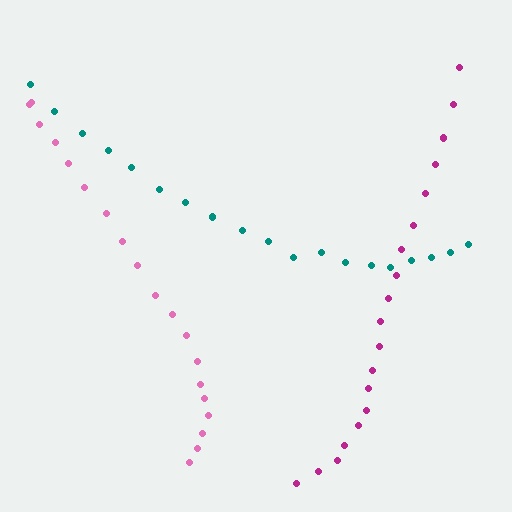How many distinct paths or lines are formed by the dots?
There are 3 distinct paths.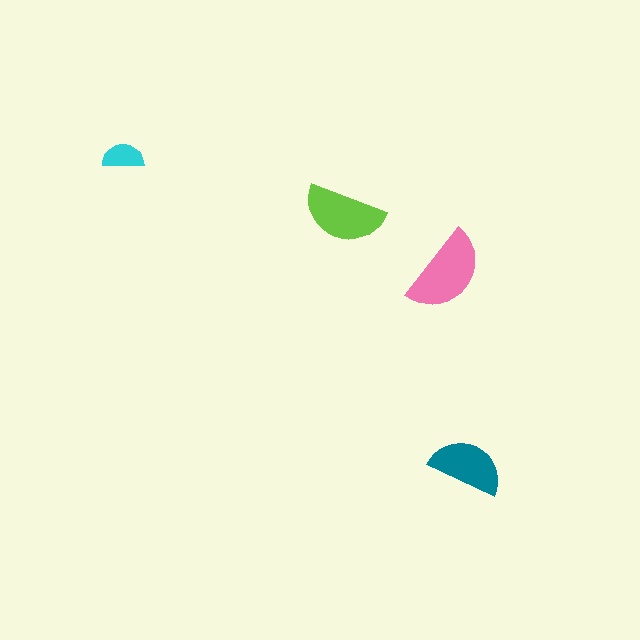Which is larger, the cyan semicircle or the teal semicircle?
The teal one.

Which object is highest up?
The cyan semicircle is topmost.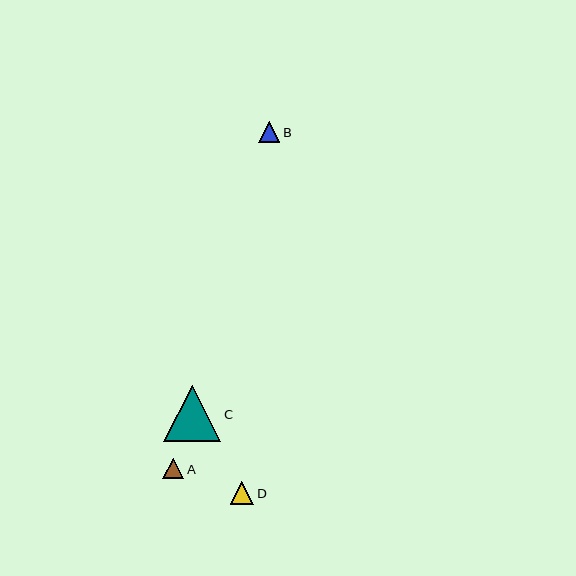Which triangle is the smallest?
Triangle A is the smallest with a size of approximately 21 pixels.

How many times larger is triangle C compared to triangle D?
Triangle C is approximately 2.4 times the size of triangle D.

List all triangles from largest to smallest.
From largest to smallest: C, D, B, A.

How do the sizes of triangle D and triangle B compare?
Triangle D and triangle B are approximately the same size.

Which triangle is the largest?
Triangle C is the largest with a size of approximately 57 pixels.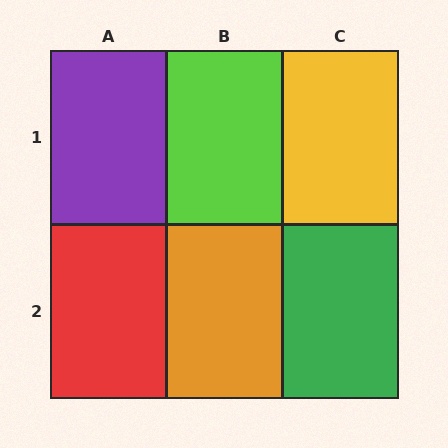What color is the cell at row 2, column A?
Red.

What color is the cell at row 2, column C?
Green.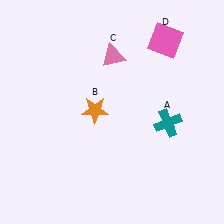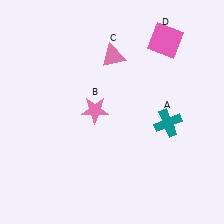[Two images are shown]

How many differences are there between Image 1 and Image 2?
There is 1 difference between the two images.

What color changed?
The star (B) changed from orange in Image 1 to pink in Image 2.